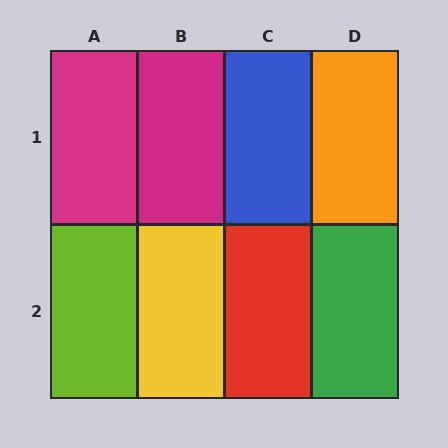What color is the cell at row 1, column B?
Magenta.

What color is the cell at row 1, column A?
Magenta.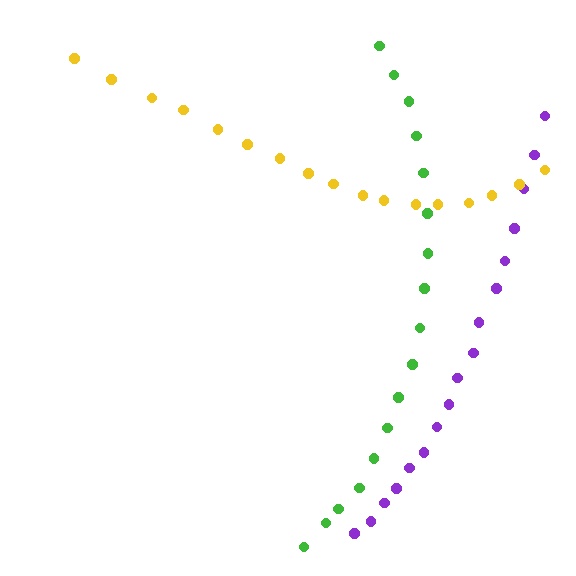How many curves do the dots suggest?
There are 3 distinct paths.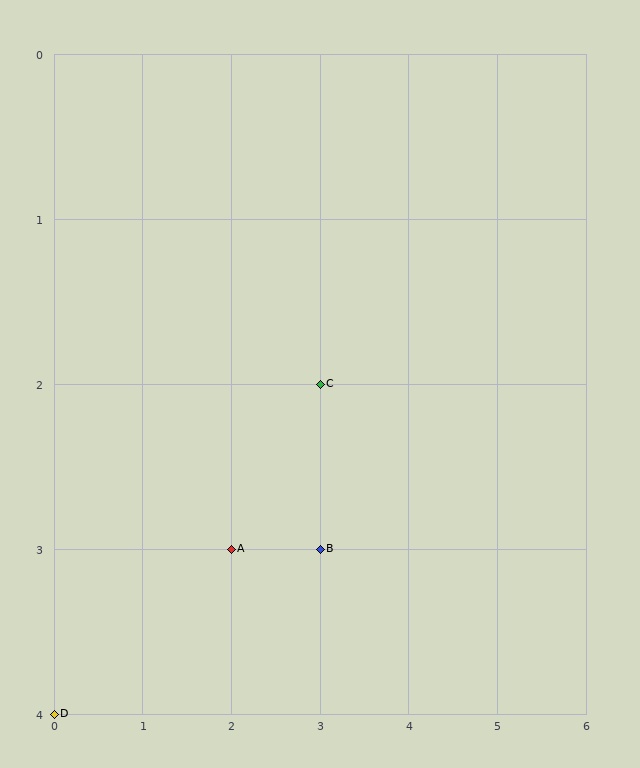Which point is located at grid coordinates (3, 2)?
Point C is at (3, 2).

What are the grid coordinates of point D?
Point D is at grid coordinates (0, 4).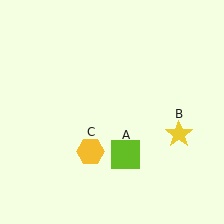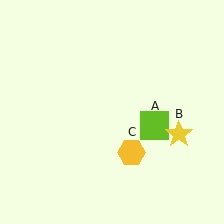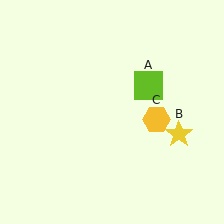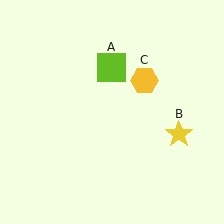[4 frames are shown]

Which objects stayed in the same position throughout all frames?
Yellow star (object B) remained stationary.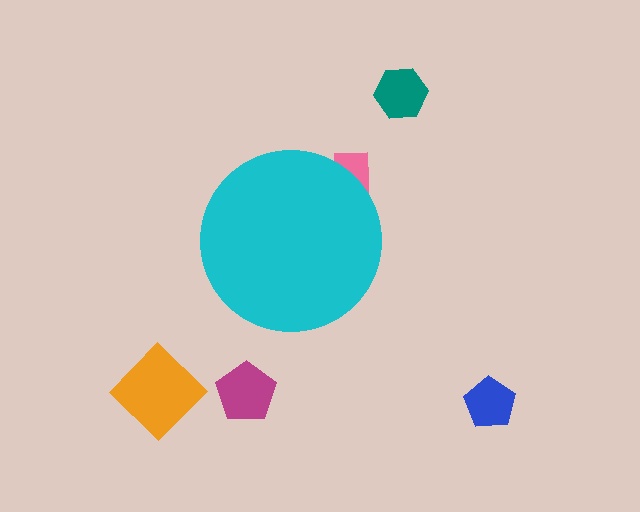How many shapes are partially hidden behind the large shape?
1 shape is partially hidden.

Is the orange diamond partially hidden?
No, the orange diamond is fully visible.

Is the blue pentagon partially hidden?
No, the blue pentagon is fully visible.